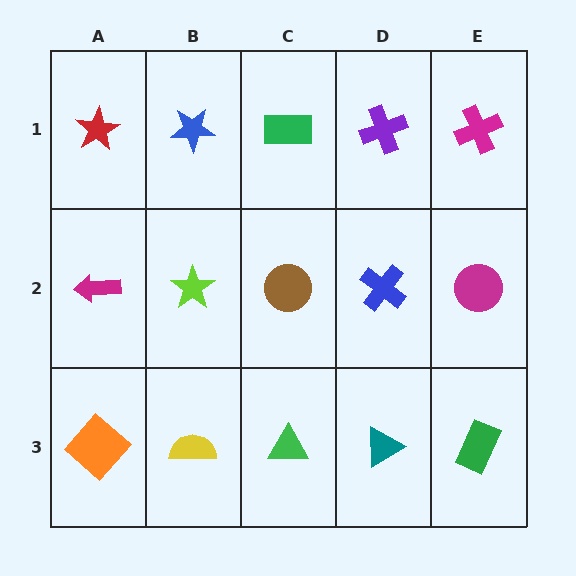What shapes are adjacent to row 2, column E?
A magenta cross (row 1, column E), a green rectangle (row 3, column E), a blue cross (row 2, column D).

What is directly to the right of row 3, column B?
A green triangle.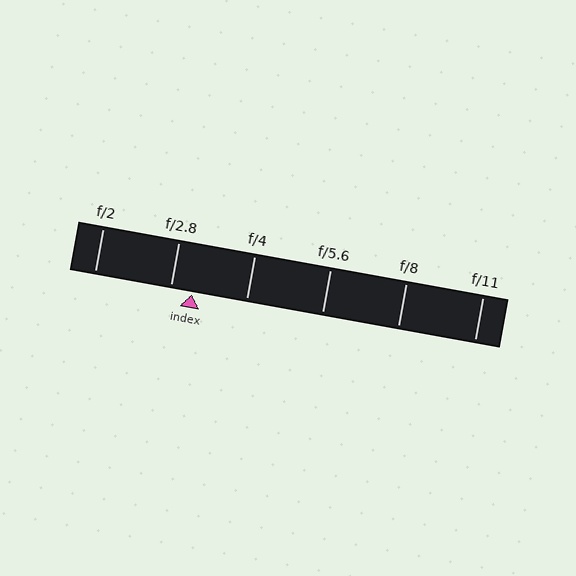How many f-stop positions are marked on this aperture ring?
There are 6 f-stop positions marked.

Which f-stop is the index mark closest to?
The index mark is closest to f/2.8.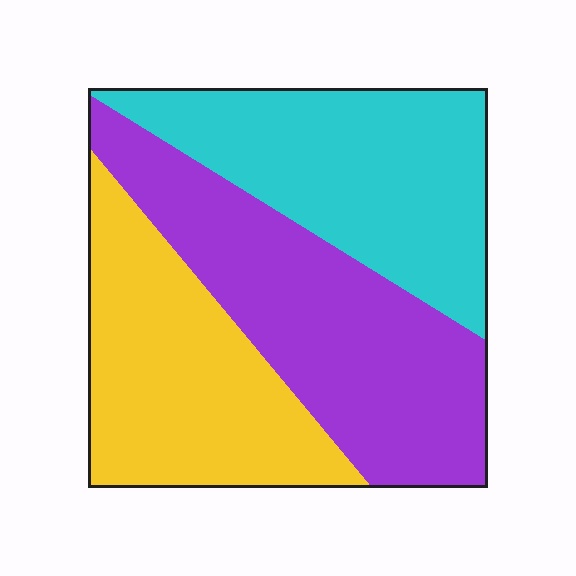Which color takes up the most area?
Purple, at roughly 35%.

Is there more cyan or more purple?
Purple.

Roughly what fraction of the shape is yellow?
Yellow takes up between a quarter and a half of the shape.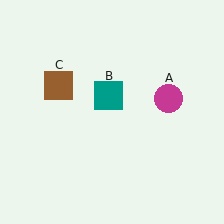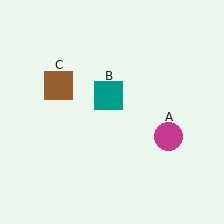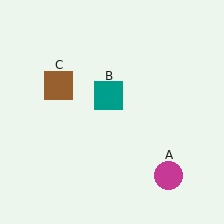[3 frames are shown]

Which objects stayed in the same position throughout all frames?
Teal square (object B) and brown square (object C) remained stationary.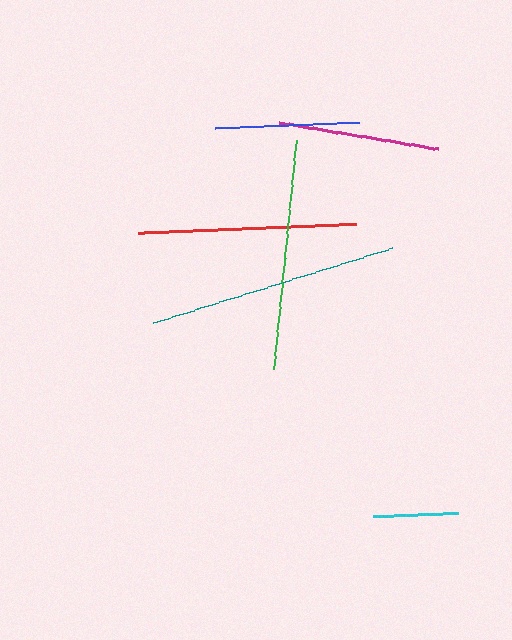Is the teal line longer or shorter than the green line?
The teal line is longer than the green line.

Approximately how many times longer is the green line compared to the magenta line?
The green line is approximately 1.4 times the length of the magenta line.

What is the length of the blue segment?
The blue segment is approximately 144 pixels long.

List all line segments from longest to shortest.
From longest to shortest: teal, green, red, magenta, blue, cyan.